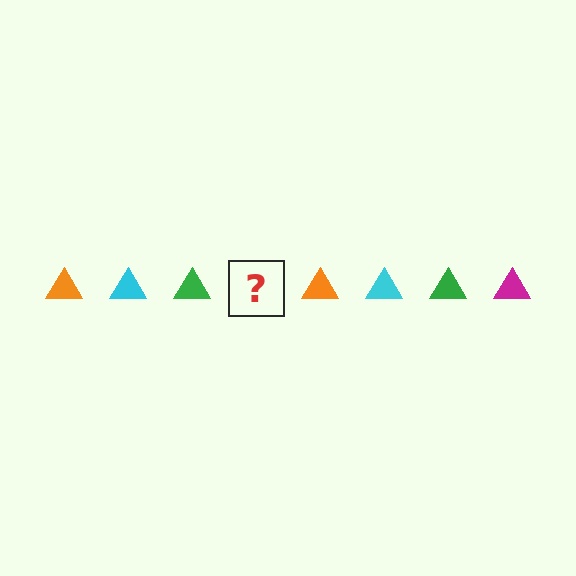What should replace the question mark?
The question mark should be replaced with a magenta triangle.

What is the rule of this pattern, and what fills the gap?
The rule is that the pattern cycles through orange, cyan, green, magenta triangles. The gap should be filled with a magenta triangle.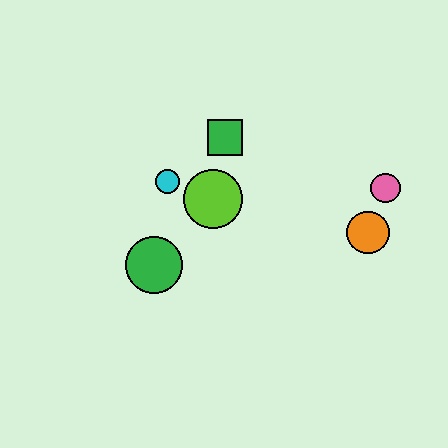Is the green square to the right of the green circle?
Yes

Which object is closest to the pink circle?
The orange circle is closest to the pink circle.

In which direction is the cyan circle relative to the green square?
The cyan circle is to the left of the green square.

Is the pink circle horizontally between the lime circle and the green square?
No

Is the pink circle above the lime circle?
Yes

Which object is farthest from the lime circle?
The pink circle is farthest from the lime circle.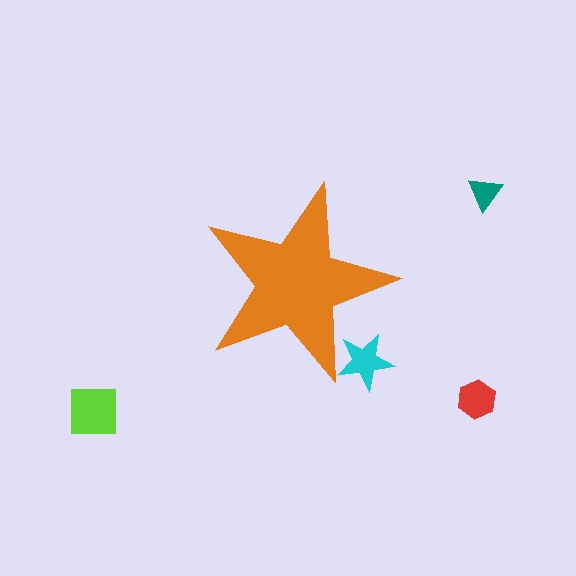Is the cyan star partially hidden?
Yes, the cyan star is partially hidden behind the orange star.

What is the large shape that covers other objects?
An orange star.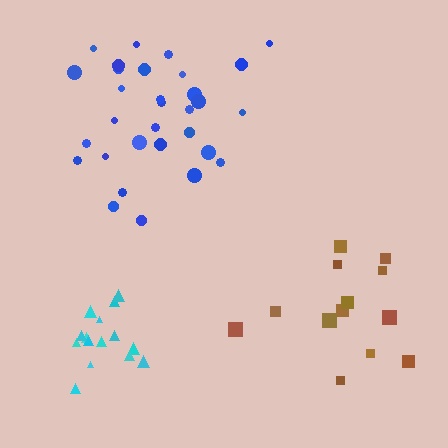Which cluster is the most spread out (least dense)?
Brown.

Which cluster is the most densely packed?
Cyan.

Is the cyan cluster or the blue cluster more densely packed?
Cyan.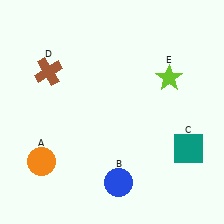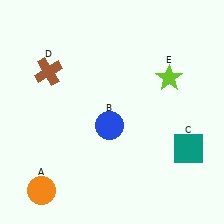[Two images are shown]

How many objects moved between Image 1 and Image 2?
2 objects moved between the two images.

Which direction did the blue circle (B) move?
The blue circle (B) moved up.